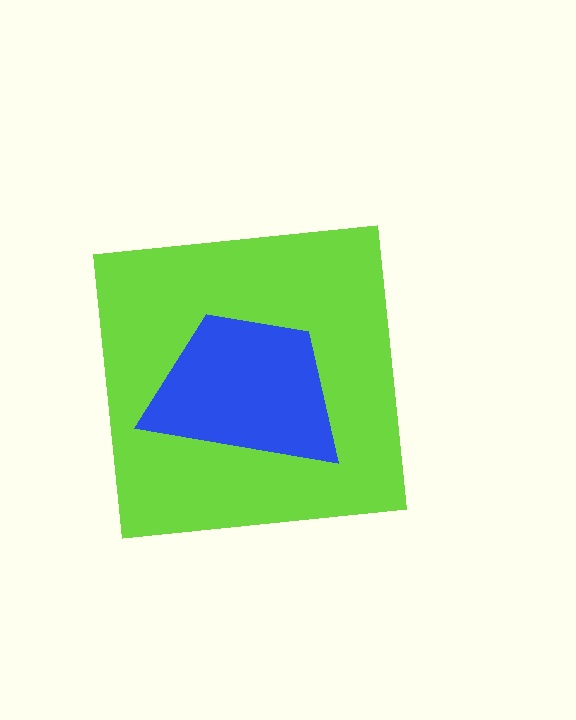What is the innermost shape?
The blue trapezoid.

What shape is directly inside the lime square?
The blue trapezoid.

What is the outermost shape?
The lime square.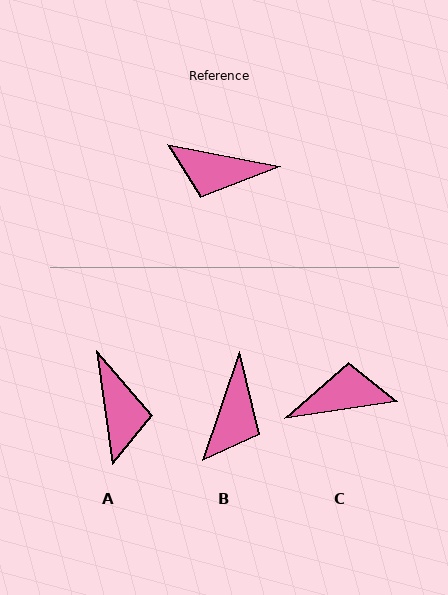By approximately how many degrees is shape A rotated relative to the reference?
Approximately 109 degrees counter-clockwise.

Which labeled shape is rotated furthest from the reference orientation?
C, about 161 degrees away.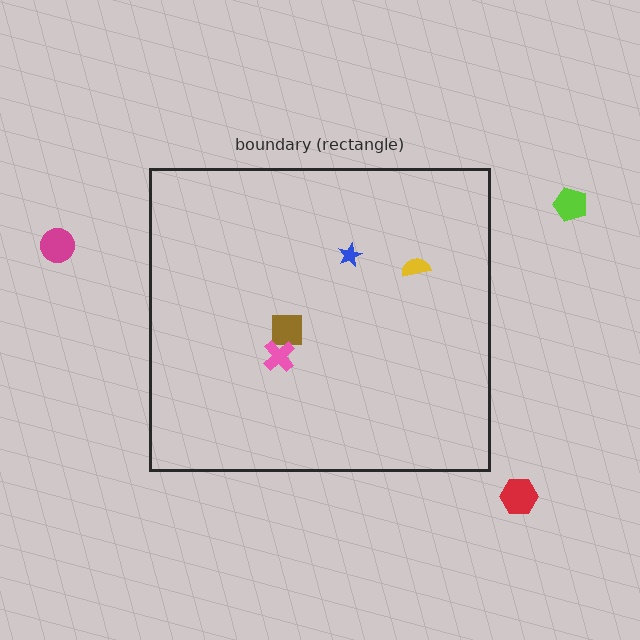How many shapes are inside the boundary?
4 inside, 3 outside.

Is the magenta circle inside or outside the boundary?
Outside.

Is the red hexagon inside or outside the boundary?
Outside.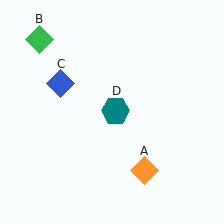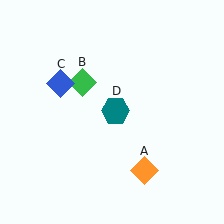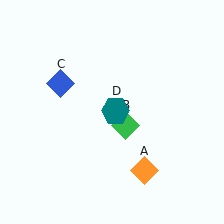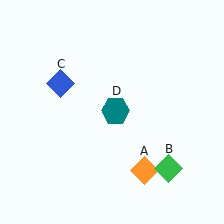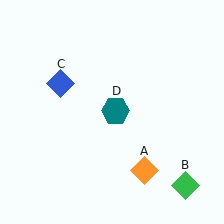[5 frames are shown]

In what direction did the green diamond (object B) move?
The green diamond (object B) moved down and to the right.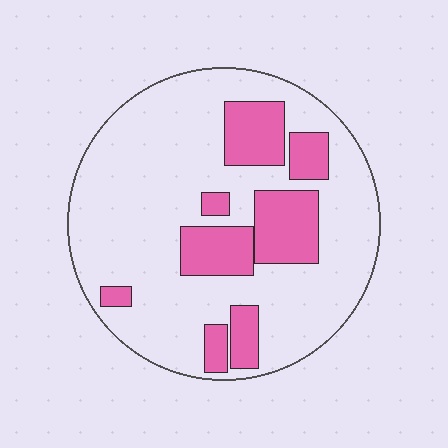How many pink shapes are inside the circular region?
8.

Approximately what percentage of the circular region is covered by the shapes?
Approximately 25%.